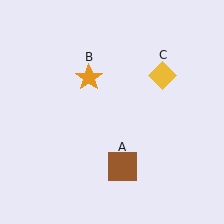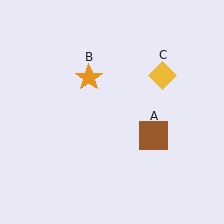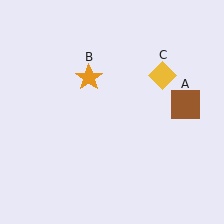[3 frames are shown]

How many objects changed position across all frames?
1 object changed position: brown square (object A).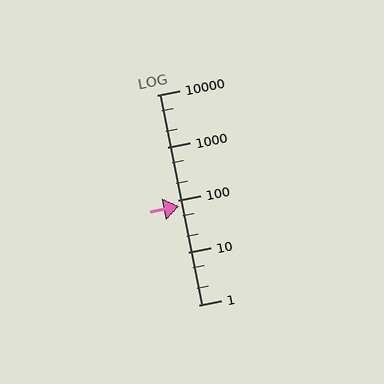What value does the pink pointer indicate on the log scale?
The pointer indicates approximately 75.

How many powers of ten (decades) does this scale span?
The scale spans 4 decades, from 1 to 10000.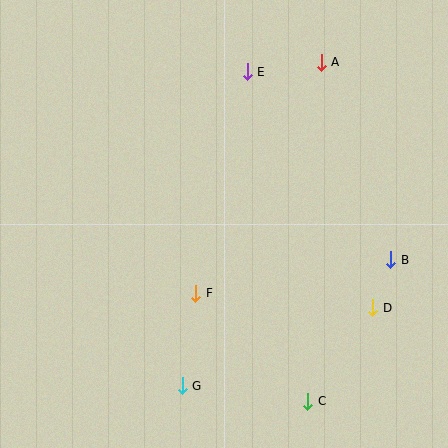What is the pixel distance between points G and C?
The distance between G and C is 126 pixels.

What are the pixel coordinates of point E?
Point E is at (247, 72).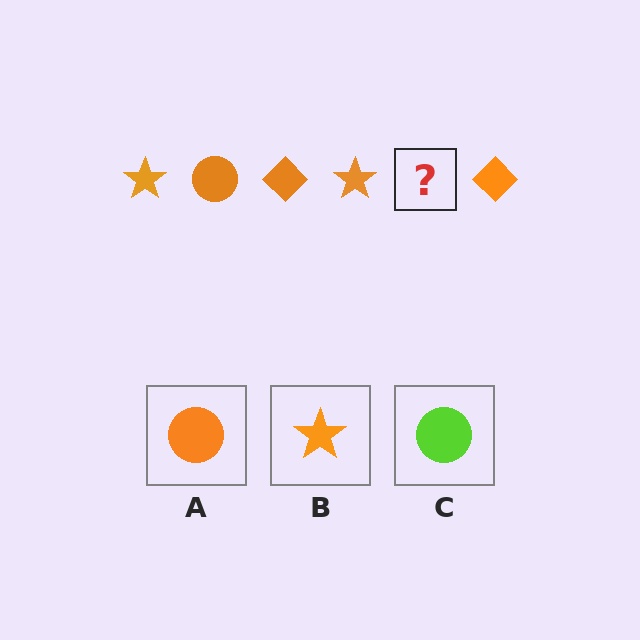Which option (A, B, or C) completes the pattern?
A.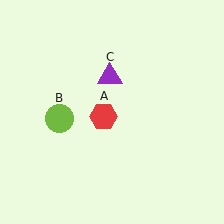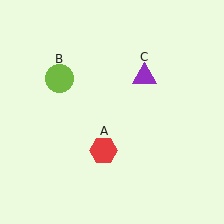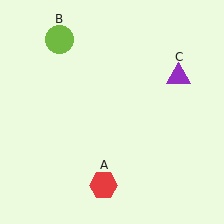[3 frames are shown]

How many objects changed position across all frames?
3 objects changed position: red hexagon (object A), lime circle (object B), purple triangle (object C).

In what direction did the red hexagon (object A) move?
The red hexagon (object A) moved down.